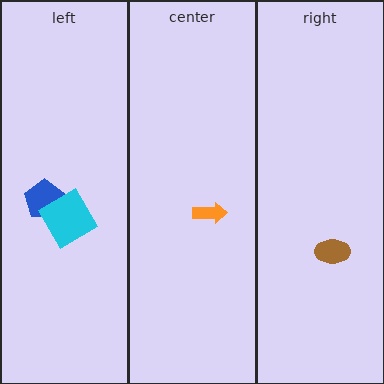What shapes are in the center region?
The orange arrow.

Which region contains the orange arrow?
The center region.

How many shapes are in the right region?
1.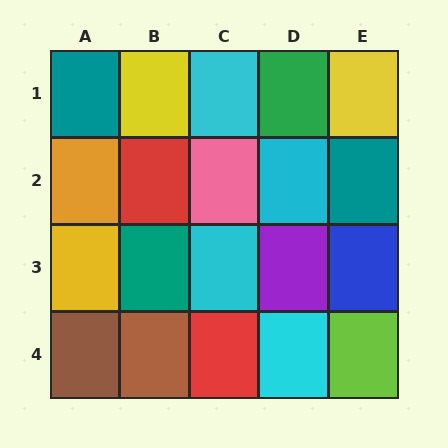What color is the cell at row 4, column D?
Cyan.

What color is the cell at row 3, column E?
Blue.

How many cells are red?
2 cells are red.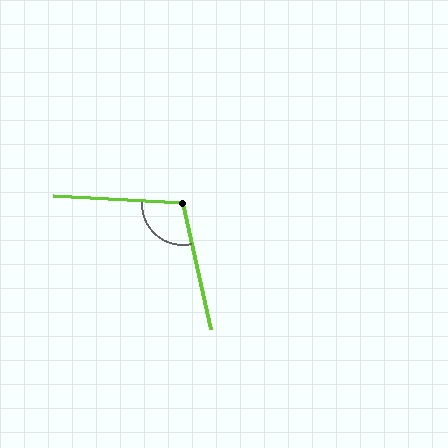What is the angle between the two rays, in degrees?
Approximately 106 degrees.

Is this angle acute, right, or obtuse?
It is obtuse.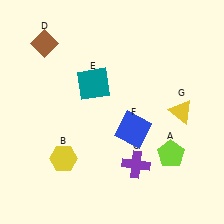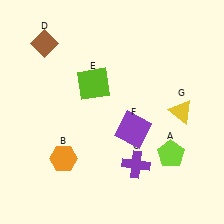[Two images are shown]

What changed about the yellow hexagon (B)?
In Image 1, B is yellow. In Image 2, it changed to orange.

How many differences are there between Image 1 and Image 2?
There are 3 differences between the two images.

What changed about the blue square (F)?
In Image 1, F is blue. In Image 2, it changed to purple.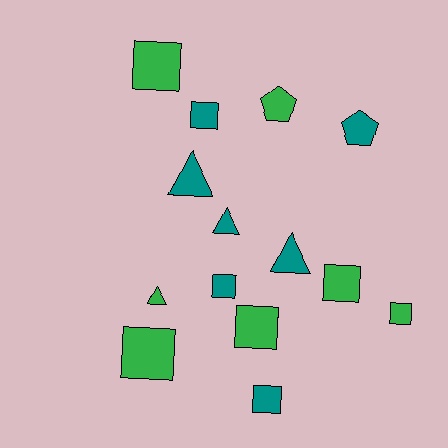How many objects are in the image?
There are 14 objects.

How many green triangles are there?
There is 1 green triangle.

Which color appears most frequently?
Teal, with 7 objects.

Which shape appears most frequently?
Square, with 8 objects.